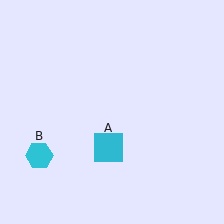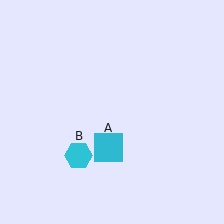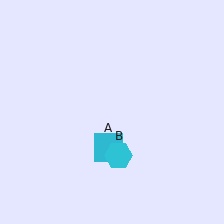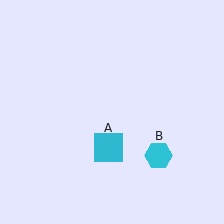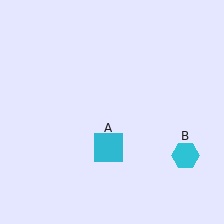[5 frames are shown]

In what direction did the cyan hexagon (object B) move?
The cyan hexagon (object B) moved right.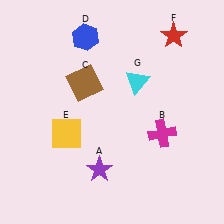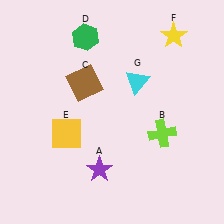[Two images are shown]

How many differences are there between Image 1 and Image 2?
There are 3 differences between the two images.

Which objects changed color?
B changed from magenta to lime. D changed from blue to green. F changed from red to yellow.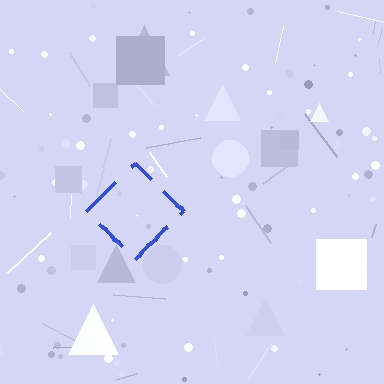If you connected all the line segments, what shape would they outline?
They would outline a diamond.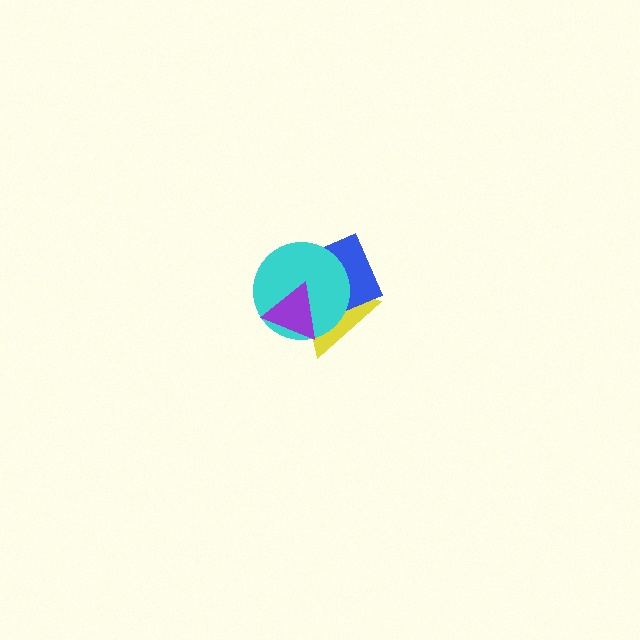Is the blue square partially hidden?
Yes, it is partially covered by another shape.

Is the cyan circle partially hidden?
Yes, it is partially covered by another shape.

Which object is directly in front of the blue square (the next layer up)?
The cyan circle is directly in front of the blue square.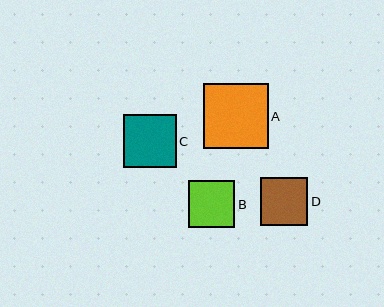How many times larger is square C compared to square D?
Square C is approximately 1.1 times the size of square D.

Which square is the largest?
Square A is the largest with a size of approximately 65 pixels.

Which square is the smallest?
Square B is the smallest with a size of approximately 47 pixels.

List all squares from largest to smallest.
From largest to smallest: A, C, D, B.